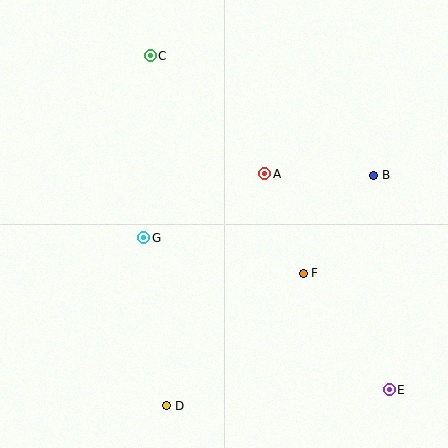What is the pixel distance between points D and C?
The distance between D and C is 350 pixels.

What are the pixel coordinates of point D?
Point D is at (167, 406).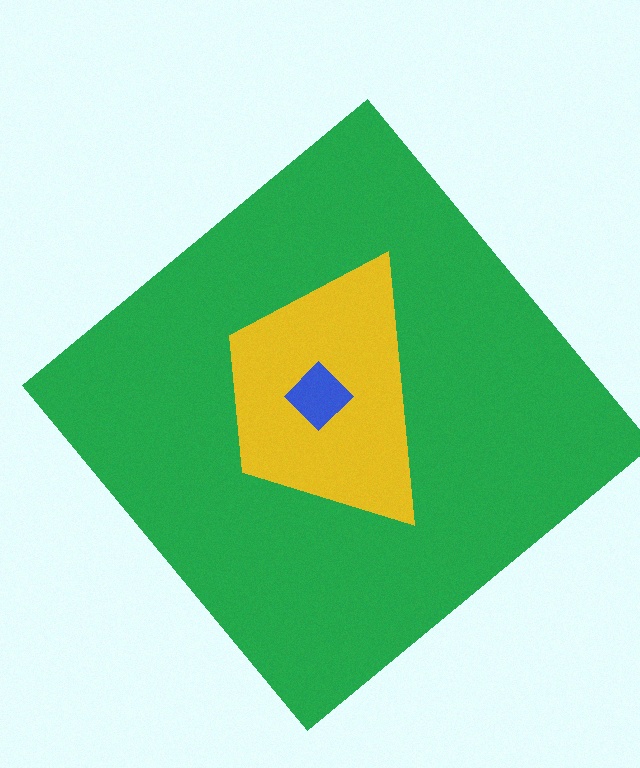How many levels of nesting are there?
3.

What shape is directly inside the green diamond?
The yellow trapezoid.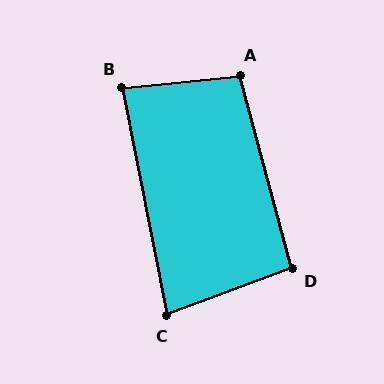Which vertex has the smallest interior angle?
C, at approximately 81 degrees.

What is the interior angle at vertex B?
Approximately 84 degrees (acute).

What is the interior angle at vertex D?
Approximately 96 degrees (obtuse).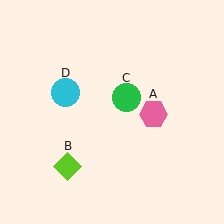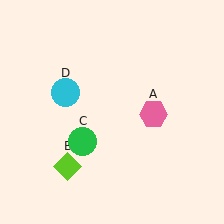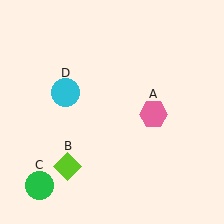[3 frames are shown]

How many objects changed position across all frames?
1 object changed position: green circle (object C).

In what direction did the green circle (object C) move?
The green circle (object C) moved down and to the left.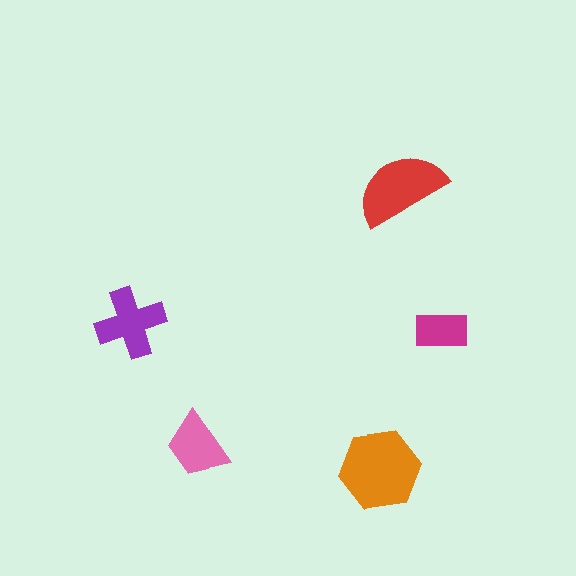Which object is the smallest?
The magenta rectangle.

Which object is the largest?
The orange hexagon.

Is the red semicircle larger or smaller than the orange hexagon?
Smaller.